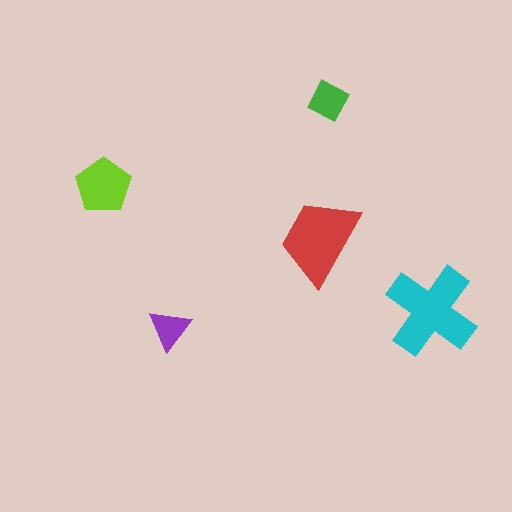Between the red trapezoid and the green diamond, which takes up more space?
The red trapezoid.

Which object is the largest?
The cyan cross.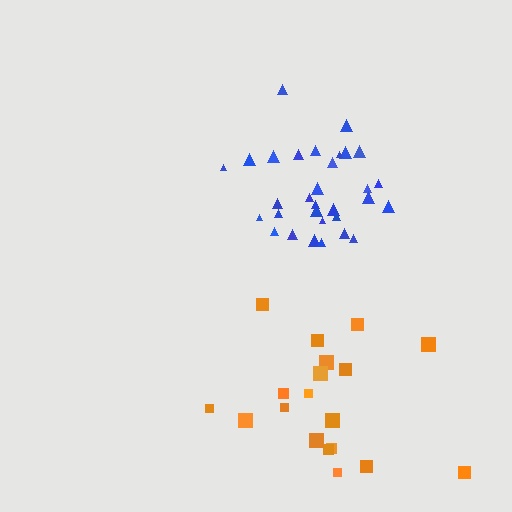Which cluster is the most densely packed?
Blue.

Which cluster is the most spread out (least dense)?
Orange.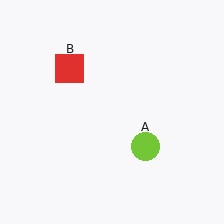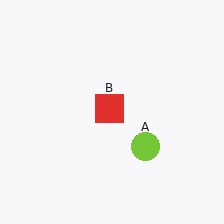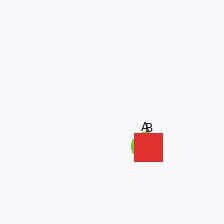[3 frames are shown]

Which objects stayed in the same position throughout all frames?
Lime circle (object A) remained stationary.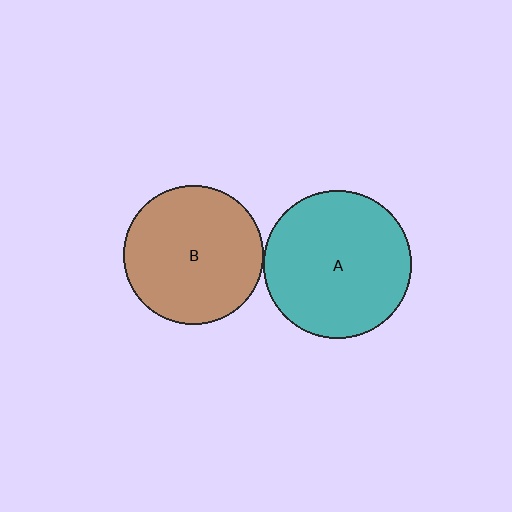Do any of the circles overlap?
No, none of the circles overlap.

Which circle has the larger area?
Circle A (teal).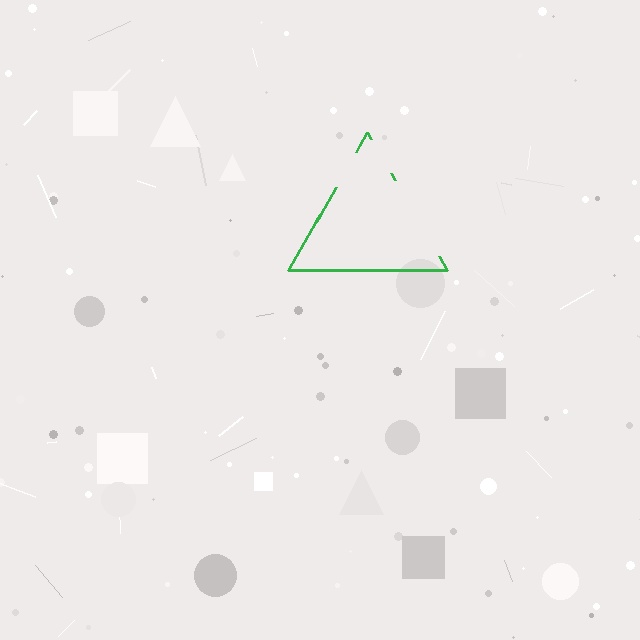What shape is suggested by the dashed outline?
The dashed outline suggests a triangle.